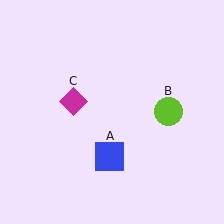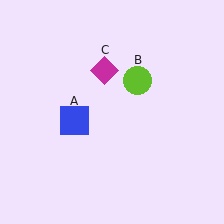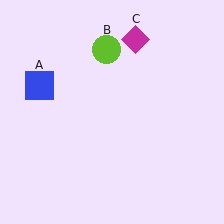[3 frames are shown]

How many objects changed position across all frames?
3 objects changed position: blue square (object A), lime circle (object B), magenta diamond (object C).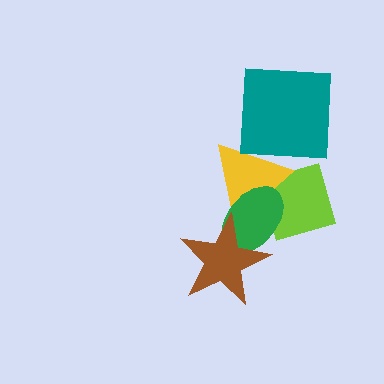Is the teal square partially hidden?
No, no other shape covers it.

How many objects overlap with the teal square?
1 object overlaps with the teal square.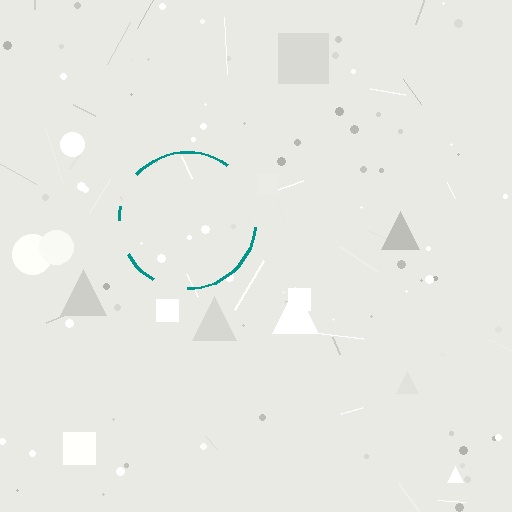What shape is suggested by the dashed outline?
The dashed outline suggests a circle.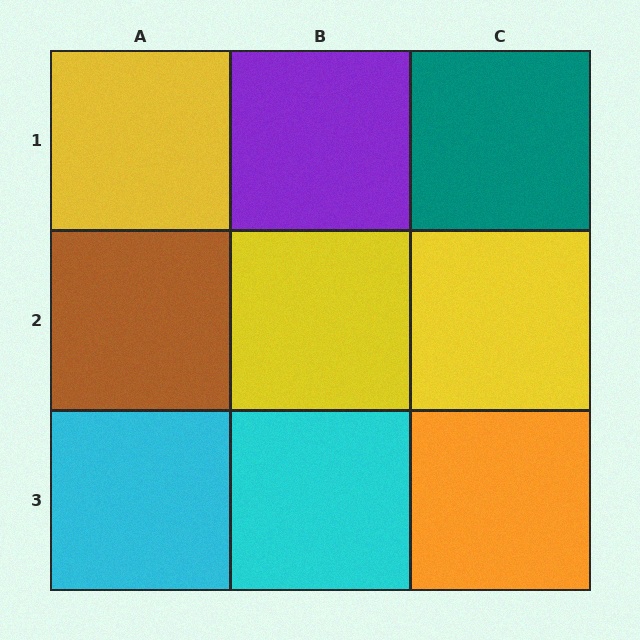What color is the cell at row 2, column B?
Yellow.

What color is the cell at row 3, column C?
Orange.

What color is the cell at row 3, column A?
Cyan.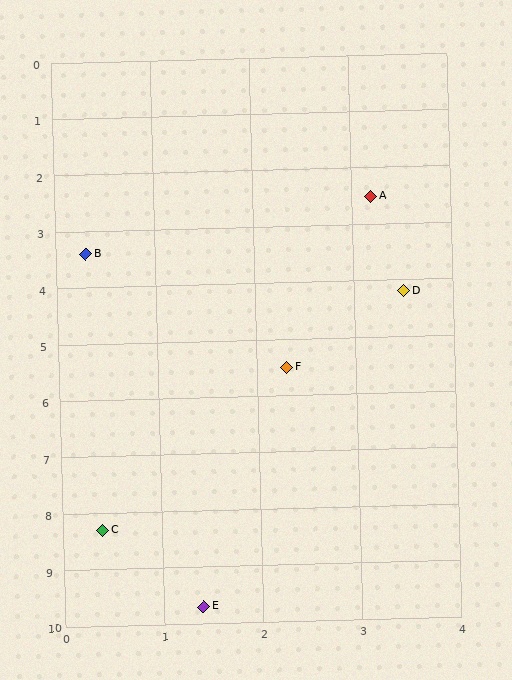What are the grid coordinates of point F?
Point F is at approximately (2.3, 5.5).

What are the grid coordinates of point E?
Point E is at approximately (1.4, 9.7).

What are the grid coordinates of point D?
Point D is at approximately (3.5, 4.2).